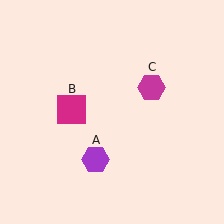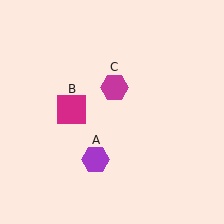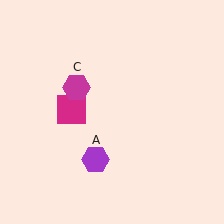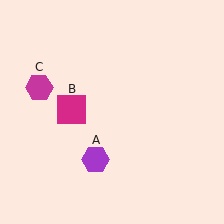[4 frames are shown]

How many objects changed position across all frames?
1 object changed position: magenta hexagon (object C).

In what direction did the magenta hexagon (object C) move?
The magenta hexagon (object C) moved left.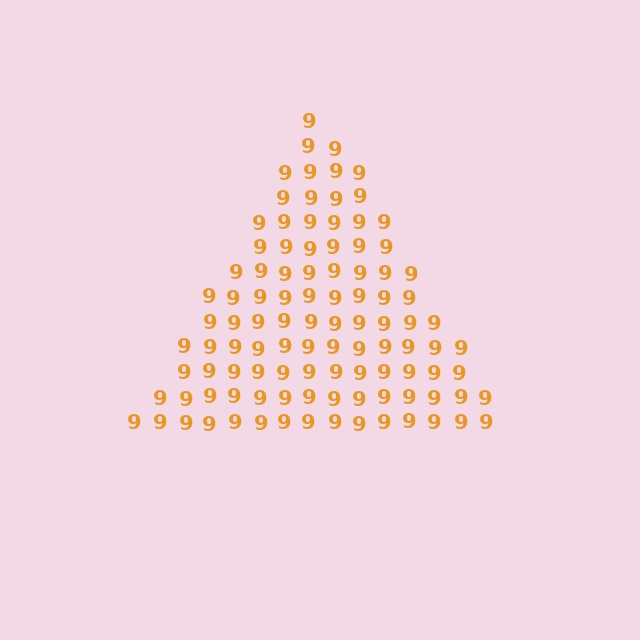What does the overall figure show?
The overall figure shows a triangle.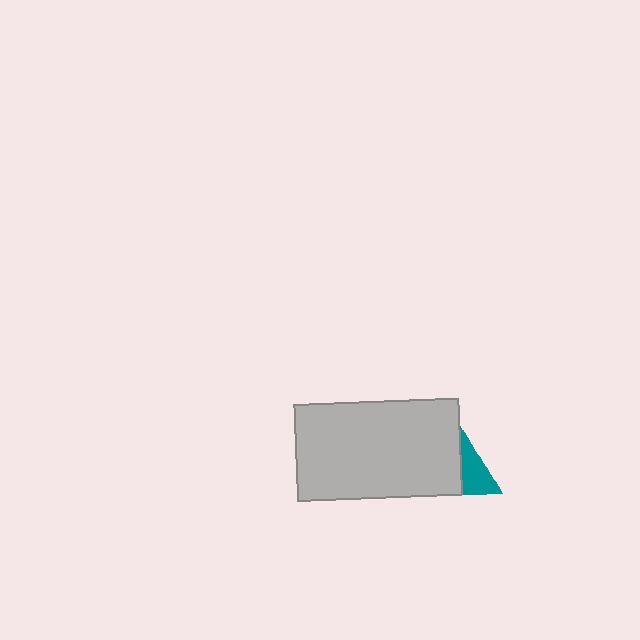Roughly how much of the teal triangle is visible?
A small part of it is visible (roughly 31%).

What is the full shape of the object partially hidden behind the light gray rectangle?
The partially hidden object is a teal triangle.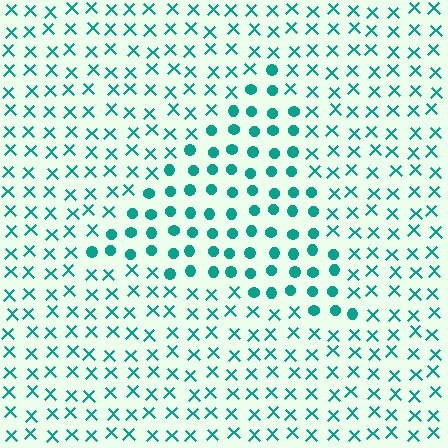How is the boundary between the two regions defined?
The boundary is defined by a change in element shape: circles inside vs. X marks outside. All elements share the same color and spacing.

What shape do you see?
I see a triangle.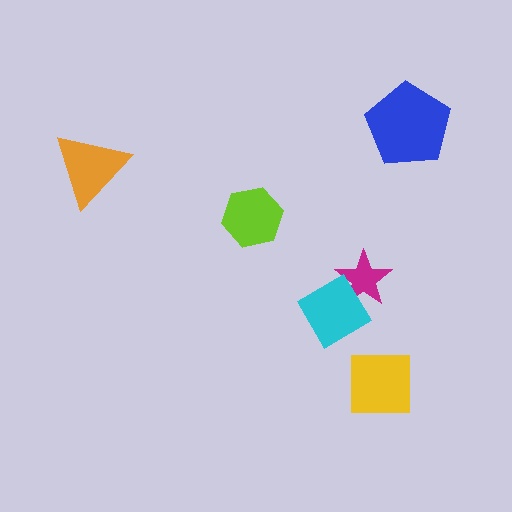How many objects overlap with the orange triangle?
0 objects overlap with the orange triangle.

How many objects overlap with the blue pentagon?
0 objects overlap with the blue pentagon.